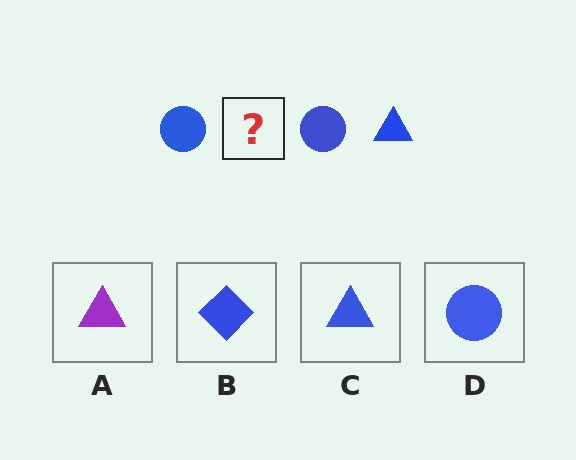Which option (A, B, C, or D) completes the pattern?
C.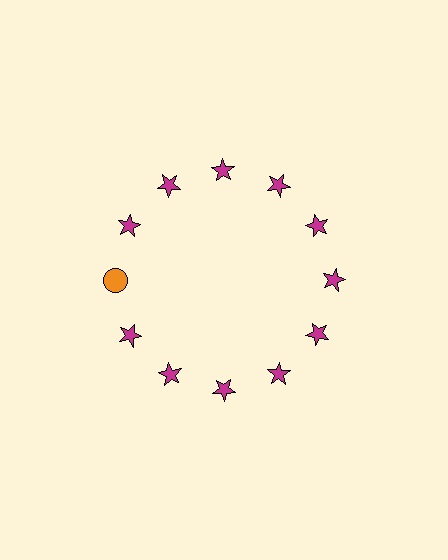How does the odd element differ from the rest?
It differs in both color (orange instead of magenta) and shape (circle instead of star).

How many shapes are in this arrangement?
There are 12 shapes arranged in a ring pattern.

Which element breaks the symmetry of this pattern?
The orange circle at roughly the 9 o'clock position breaks the symmetry. All other shapes are magenta stars.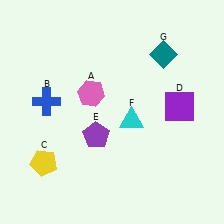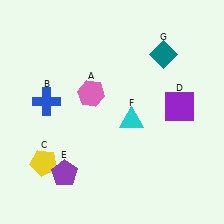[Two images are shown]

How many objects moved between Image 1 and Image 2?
1 object moved between the two images.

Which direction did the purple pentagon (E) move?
The purple pentagon (E) moved down.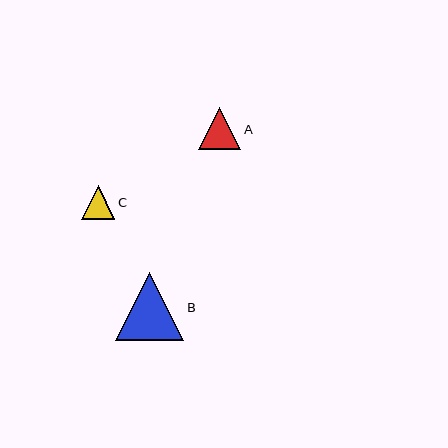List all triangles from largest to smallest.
From largest to smallest: B, A, C.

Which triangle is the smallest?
Triangle C is the smallest with a size of approximately 33 pixels.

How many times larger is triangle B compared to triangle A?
Triangle B is approximately 1.6 times the size of triangle A.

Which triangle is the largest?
Triangle B is the largest with a size of approximately 68 pixels.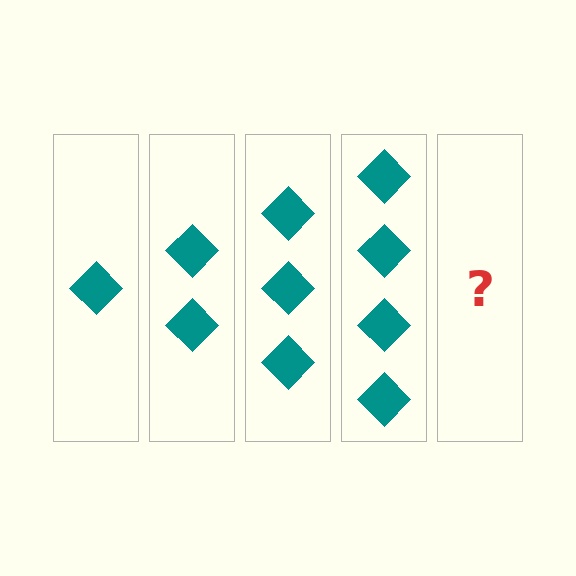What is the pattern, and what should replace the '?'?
The pattern is that each step adds one more diamond. The '?' should be 5 diamonds.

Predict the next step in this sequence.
The next step is 5 diamonds.